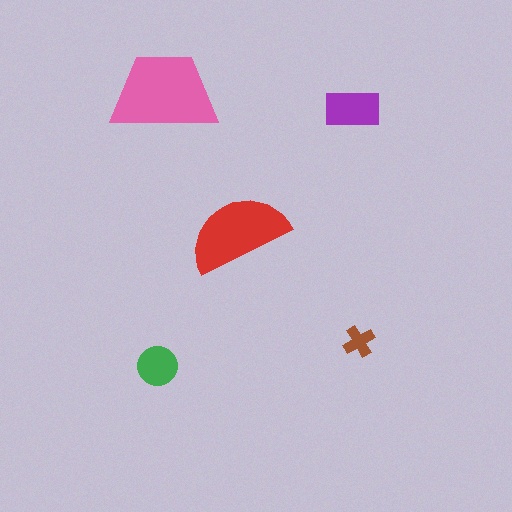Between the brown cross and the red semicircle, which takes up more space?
The red semicircle.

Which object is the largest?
The pink trapezoid.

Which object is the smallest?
The brown cross.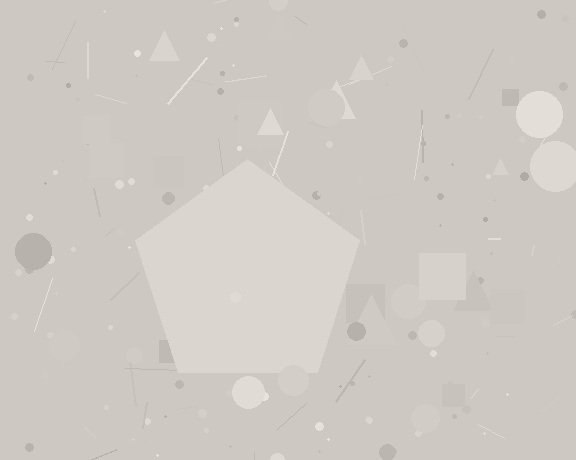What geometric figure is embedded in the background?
A pentagon is embedded in the background.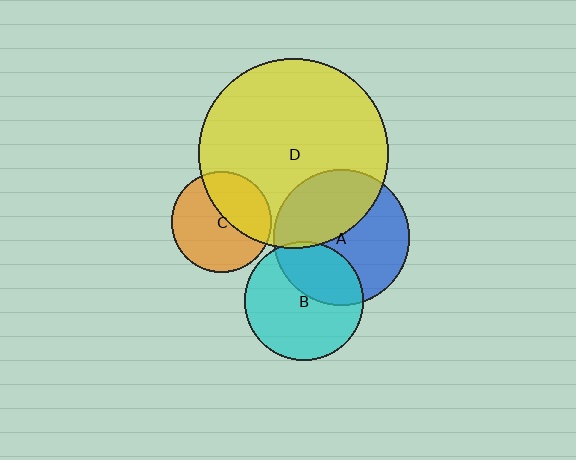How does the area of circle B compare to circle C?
Approximately 1.4 times.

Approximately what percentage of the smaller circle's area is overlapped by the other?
Approximately 40%.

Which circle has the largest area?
Circle D (yellow).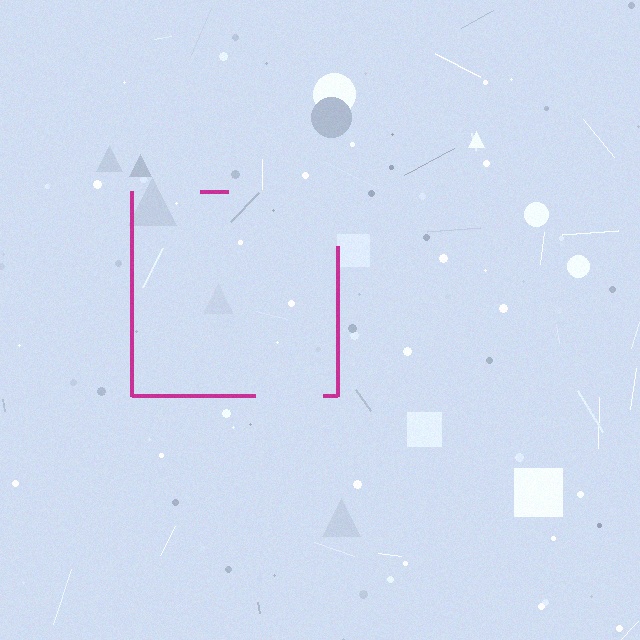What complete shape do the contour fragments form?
The contour fragments form a square.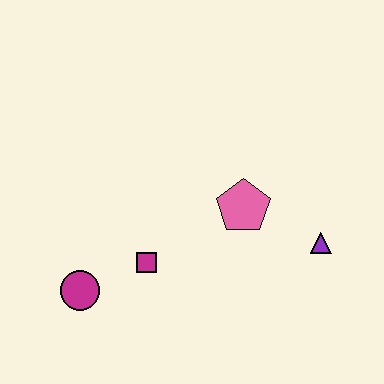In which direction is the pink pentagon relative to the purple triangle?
The pink pentagon is to the left of the purple triangle.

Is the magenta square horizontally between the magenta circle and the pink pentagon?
Yes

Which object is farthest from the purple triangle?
The magenta circle is farthest from the purple triangle.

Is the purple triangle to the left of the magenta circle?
No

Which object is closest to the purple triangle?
The pink pentagon is closest to the purple triangle.